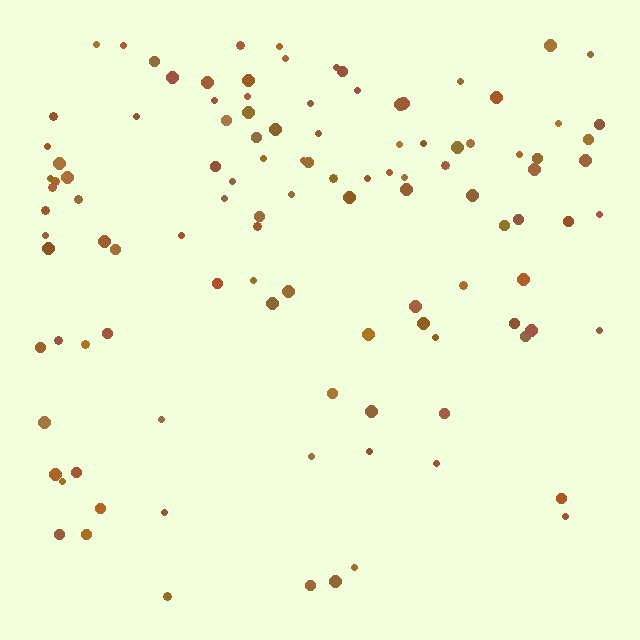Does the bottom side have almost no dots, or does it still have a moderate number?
Still a moderate number, just noticeably fewer than the top.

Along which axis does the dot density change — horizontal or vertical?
Vertical.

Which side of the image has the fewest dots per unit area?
The bottom.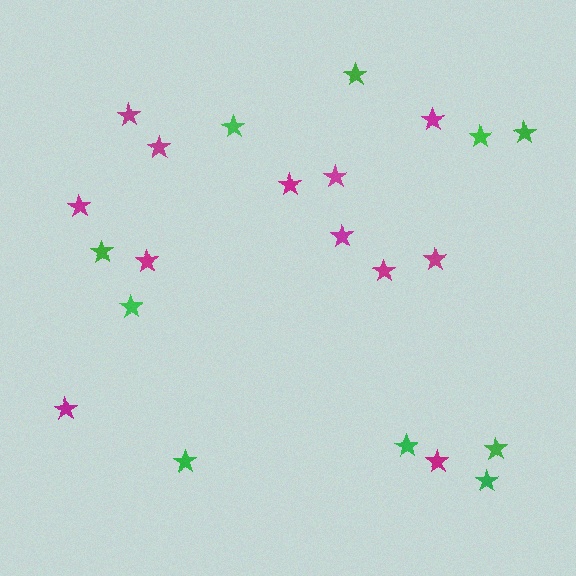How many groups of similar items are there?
There are 2 groups: one group of green stars (10) and one group of magenta stars (12).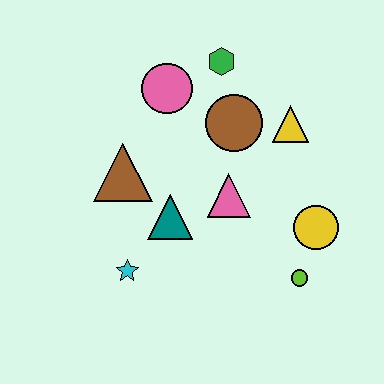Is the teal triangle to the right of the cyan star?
Yes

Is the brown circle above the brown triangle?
Yes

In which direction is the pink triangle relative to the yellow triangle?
The pink triangle is below the yellow triangle.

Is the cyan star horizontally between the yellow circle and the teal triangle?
No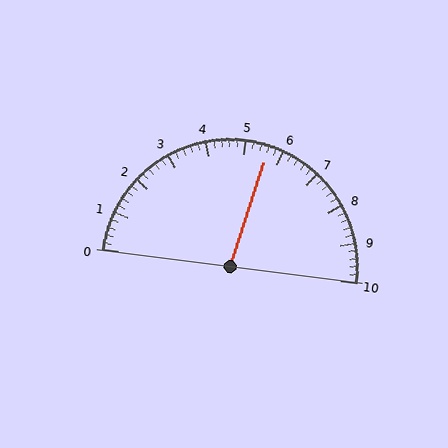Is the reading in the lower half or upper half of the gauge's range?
The reading is in the upper half of the range (0 to 10).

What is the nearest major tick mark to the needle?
The nearest major tick mark is 6.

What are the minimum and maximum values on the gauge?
The gauge ranges from 0 to 10.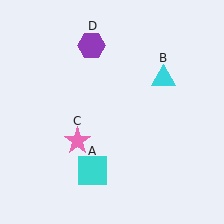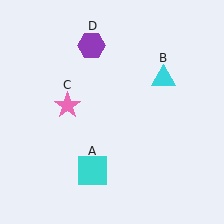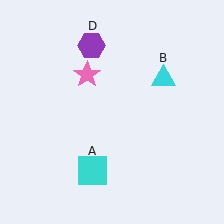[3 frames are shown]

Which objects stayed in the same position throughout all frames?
Cyan square (object A) and cyan triangle (object B) and purple hexagon (object D) remained stationary.